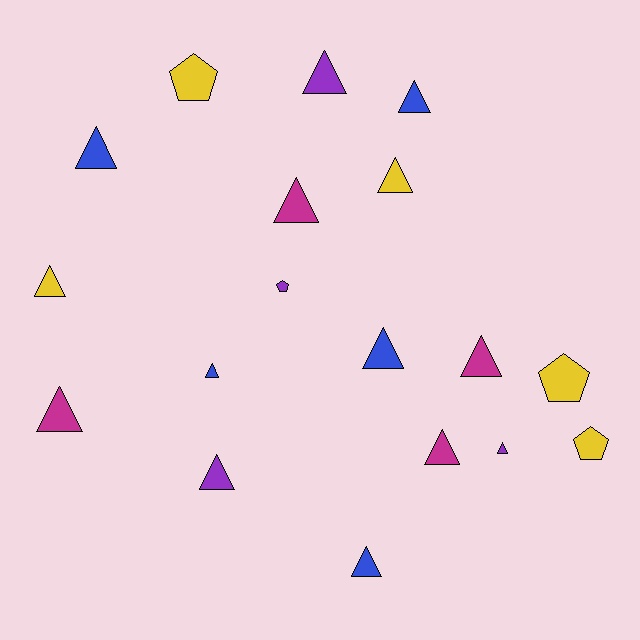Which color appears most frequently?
Blue, with 5 objects.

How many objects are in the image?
There are 18 objects.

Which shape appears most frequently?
Triangle, with 14 objects.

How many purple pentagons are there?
There is 1 purple pentagon.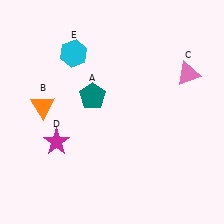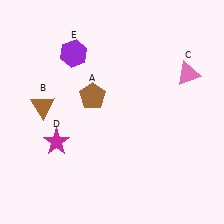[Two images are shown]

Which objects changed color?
A changed from teal to brown. B changed from orange to brown. E changed from cyan to purple.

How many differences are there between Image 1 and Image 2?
There are 3 differences between the two images.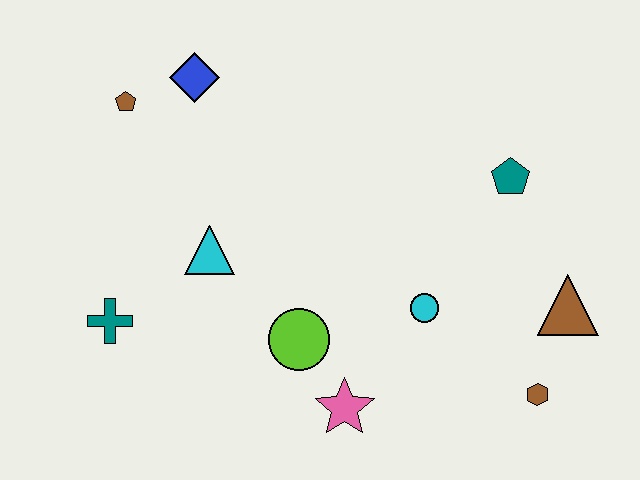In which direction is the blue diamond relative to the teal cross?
The blue diamond is above the teal cross.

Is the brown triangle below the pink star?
No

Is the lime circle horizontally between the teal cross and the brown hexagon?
Yes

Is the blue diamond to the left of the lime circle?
Yes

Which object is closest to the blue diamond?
The brown pentagon is closest to the blue diamond.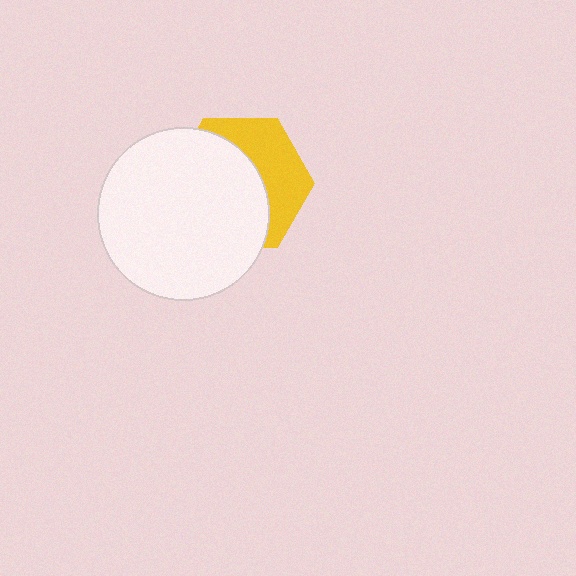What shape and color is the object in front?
The object in front is a white circle.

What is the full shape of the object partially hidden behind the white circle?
The partially hidden object is a yellow hexagon.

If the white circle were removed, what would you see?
You would see the complete yellow hexagon.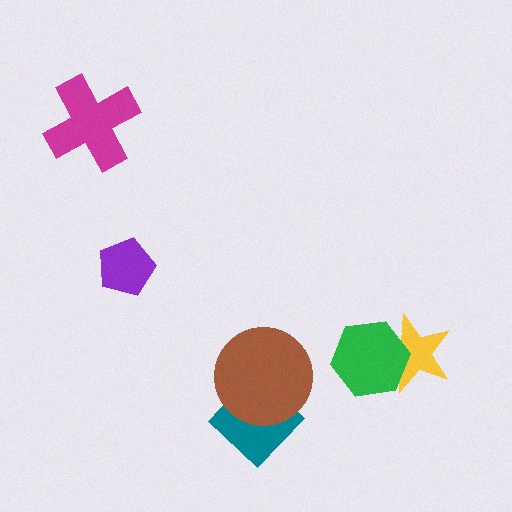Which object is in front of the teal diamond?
The brown circle is in front of the teal diamond.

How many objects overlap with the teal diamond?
1 object overlaps with the teal diamond.